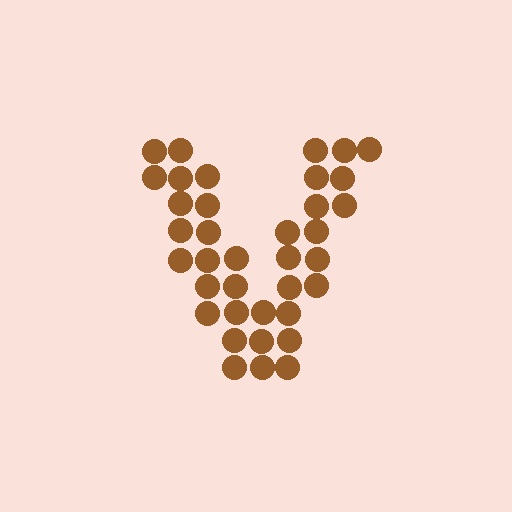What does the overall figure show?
The overall figure shows the letter V.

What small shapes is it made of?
It is made of small circles.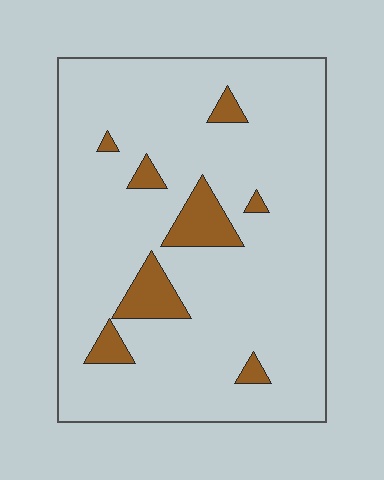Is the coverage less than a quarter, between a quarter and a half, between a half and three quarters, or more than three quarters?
Less than a quarter.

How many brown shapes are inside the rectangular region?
8.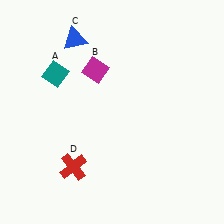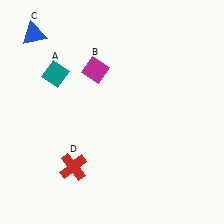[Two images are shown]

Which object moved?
The blue triangle (C) moved left.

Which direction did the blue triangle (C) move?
The blue triangle (C) moved left.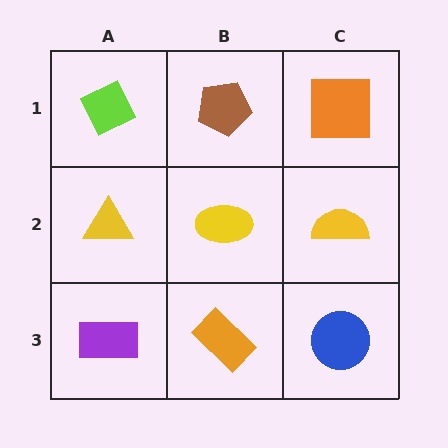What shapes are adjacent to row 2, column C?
An orange square (row 1, column C), a blue circle (row 3, column C), a yellow ellipse (row 2, column B).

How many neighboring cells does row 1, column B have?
3.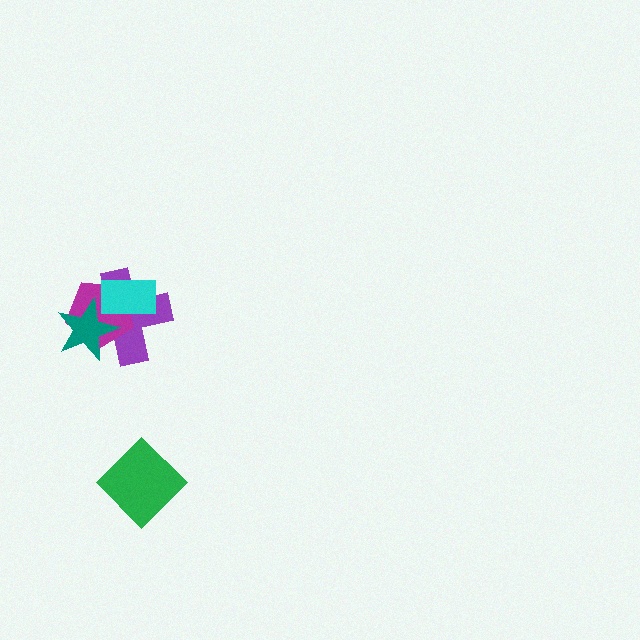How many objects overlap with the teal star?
3 objects overlap with the teal star.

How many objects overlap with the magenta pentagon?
3 objects overlap with the magenta pentagon.